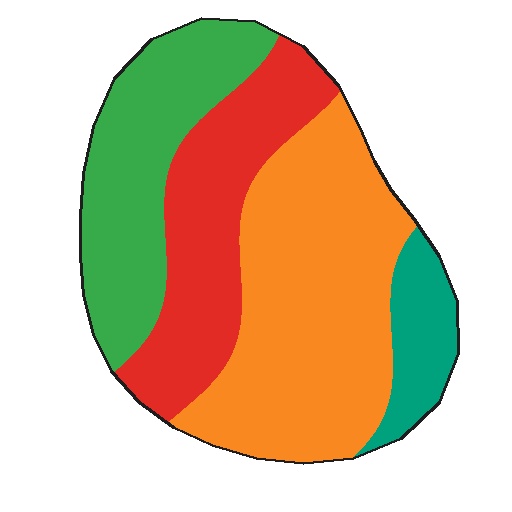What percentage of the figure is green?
Green covers roughly 25% of the figure.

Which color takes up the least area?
Teal, at roughly 10%.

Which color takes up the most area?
Orange, at roughly 40%.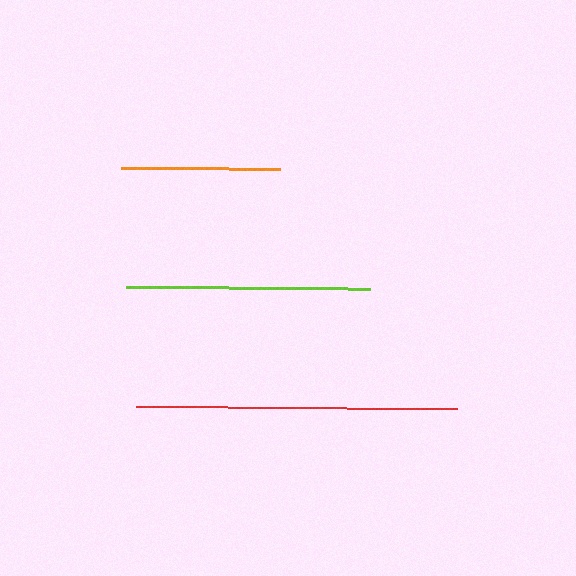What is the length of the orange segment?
The orange segment is approximately 159 pixels long.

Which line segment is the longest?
The red line is the longest at approximately 321 pixels.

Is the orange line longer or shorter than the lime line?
The lime line is longer than the orange line.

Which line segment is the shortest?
The orange line is the shortest at approximately 159 pixels.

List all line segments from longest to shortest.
From longest to shortest: red, lime, orange.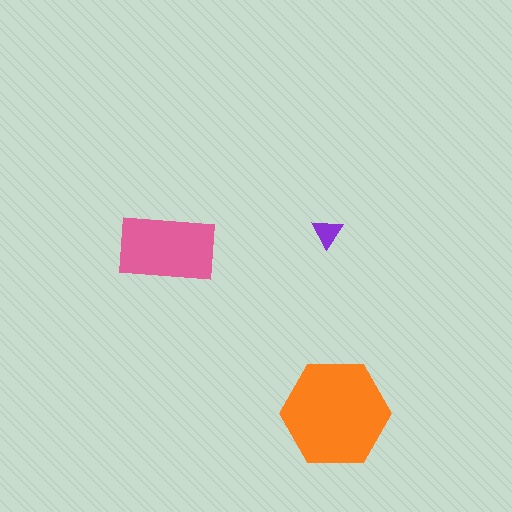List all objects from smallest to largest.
The purple triangle, the pink rectangle, the orange hexagon.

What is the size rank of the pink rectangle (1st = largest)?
2nd.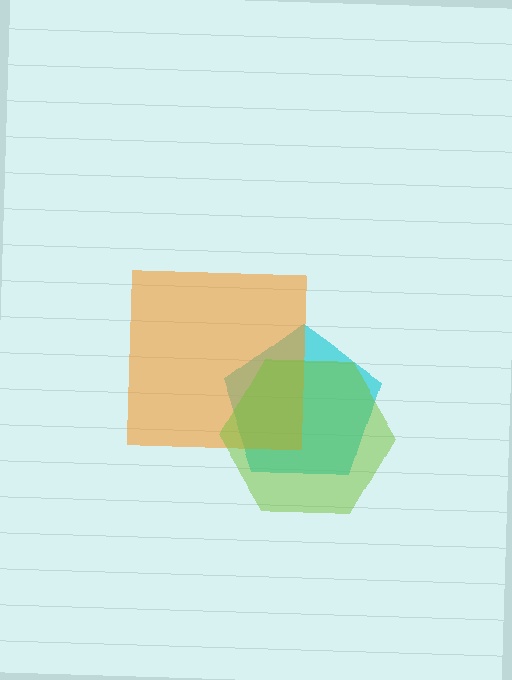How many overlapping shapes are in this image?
There are 3 overlapping shapes in the image.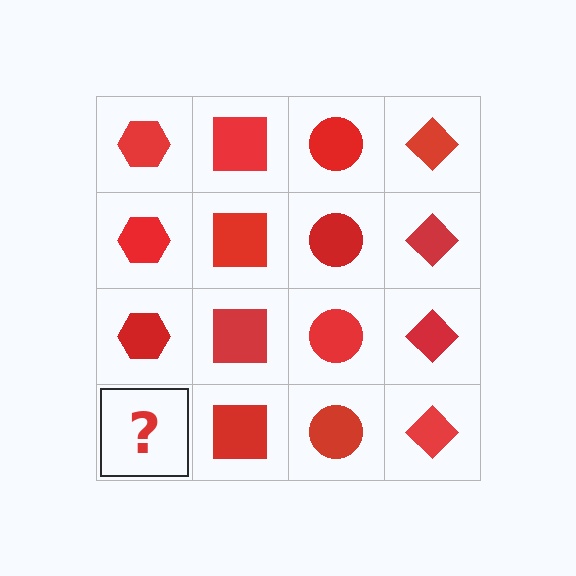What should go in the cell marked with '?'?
The missing cell should contain a red hexagon.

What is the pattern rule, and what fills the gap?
The rule is that each column has a consistent shape. The gap should be filled with a red hexagon.